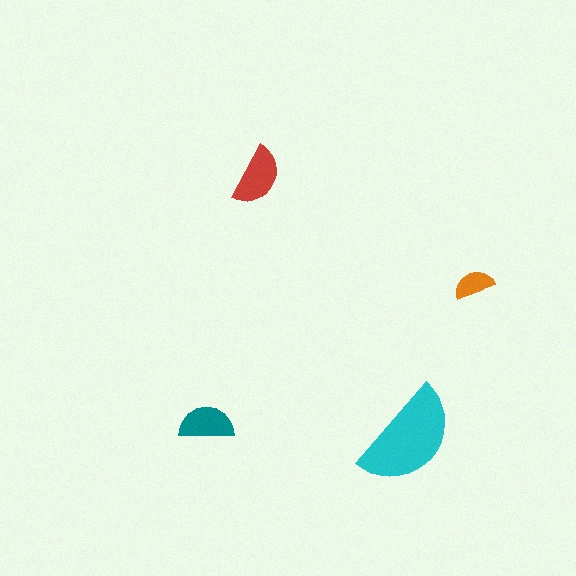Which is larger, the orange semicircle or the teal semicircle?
The teal one.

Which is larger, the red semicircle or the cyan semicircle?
The cyan one.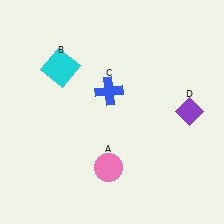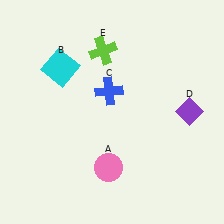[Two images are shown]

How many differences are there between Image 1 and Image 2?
There is 1 difference between the two images.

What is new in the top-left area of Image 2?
A lime cross (E) was added in the top-left area of Image 2.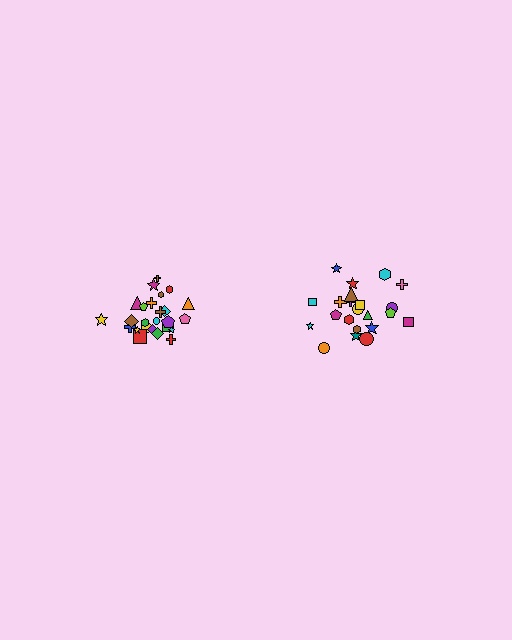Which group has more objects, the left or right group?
The left group.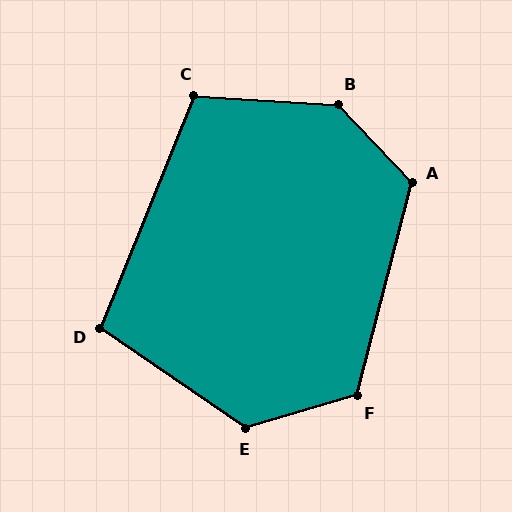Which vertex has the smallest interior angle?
D, at approximately 102 degrees.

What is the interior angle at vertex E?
Approximately 130 degrees (obtuse).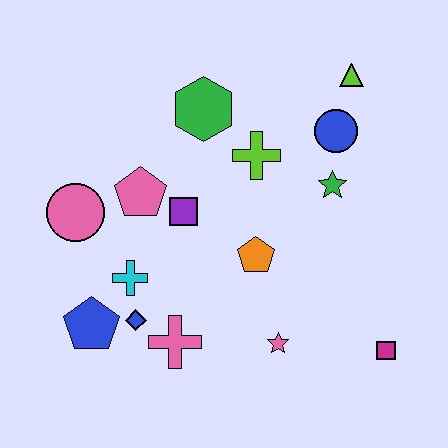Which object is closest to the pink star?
The orange pentagon is closest to the pink star.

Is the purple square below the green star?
Yes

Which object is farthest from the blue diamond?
The lime triangle is farthest from the blue diamond.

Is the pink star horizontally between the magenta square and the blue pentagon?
Yes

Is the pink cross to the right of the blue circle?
No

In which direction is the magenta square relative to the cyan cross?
The magenta square is to the right of the cyan cross.